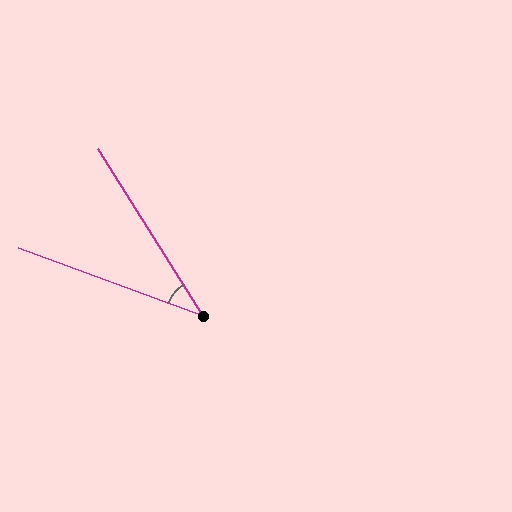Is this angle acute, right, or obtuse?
It is acute.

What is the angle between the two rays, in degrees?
Approximately 38 degrees.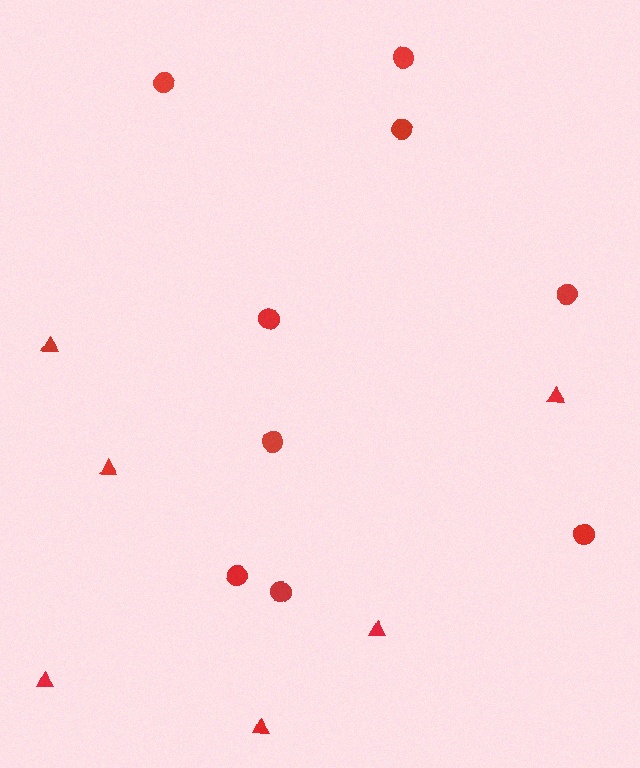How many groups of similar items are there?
There are 2 groups: one group of triangles (6) and one group of circles (9).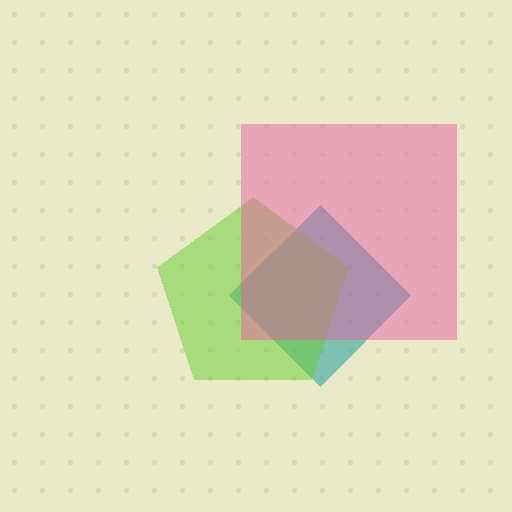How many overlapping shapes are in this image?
There are 3 overlapping shapes in the image.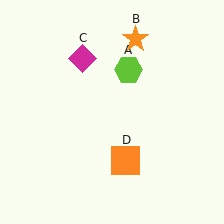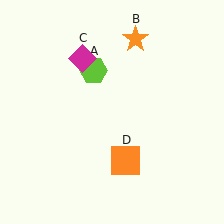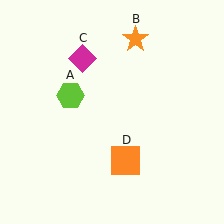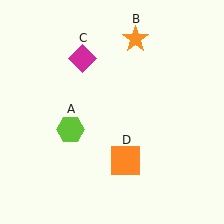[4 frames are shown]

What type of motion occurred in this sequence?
The lime hexagon (object A) rotated counterclockwise around the center of the scene.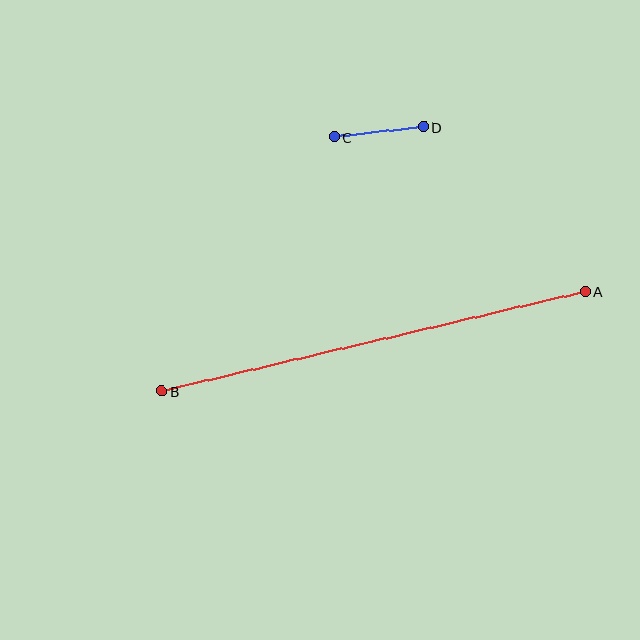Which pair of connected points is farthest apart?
Points A and B are farthest apart.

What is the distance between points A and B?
The distance is approximately 435 pixels.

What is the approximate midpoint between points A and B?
The midpoint is at approximately (373, 342) pixels.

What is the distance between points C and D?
The distance is approximately 90 pixels.